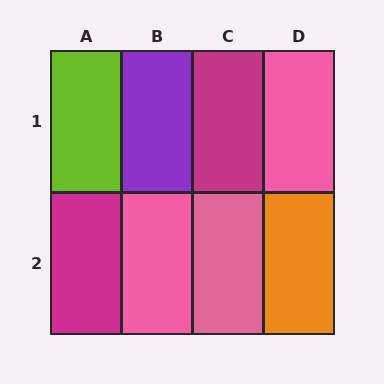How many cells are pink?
3 cells are pink.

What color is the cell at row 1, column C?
Magenta.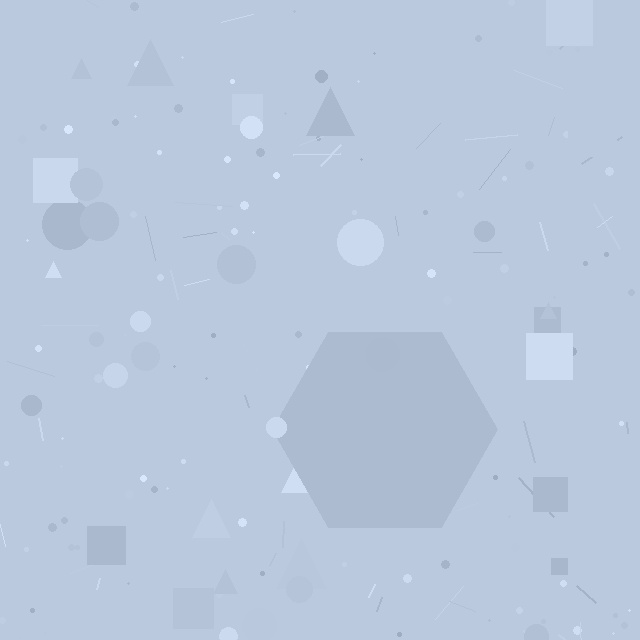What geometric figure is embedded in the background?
A hexagon is embedded in the background.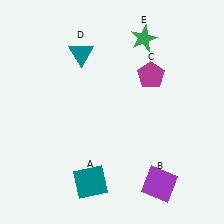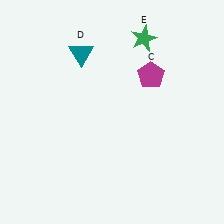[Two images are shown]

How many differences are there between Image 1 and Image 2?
There are 2 differences between the two images.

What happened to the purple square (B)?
The purple square (B) was removed in Image 2. It was in the bottom-right area of Image 1.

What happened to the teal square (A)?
The teal square (A) was removed in Image 2. It was in the bottom-left area of Image 1.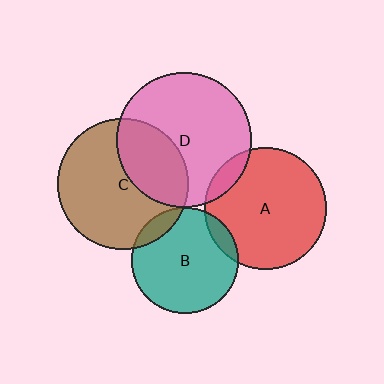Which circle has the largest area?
Circle D (pink).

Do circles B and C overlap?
Yes.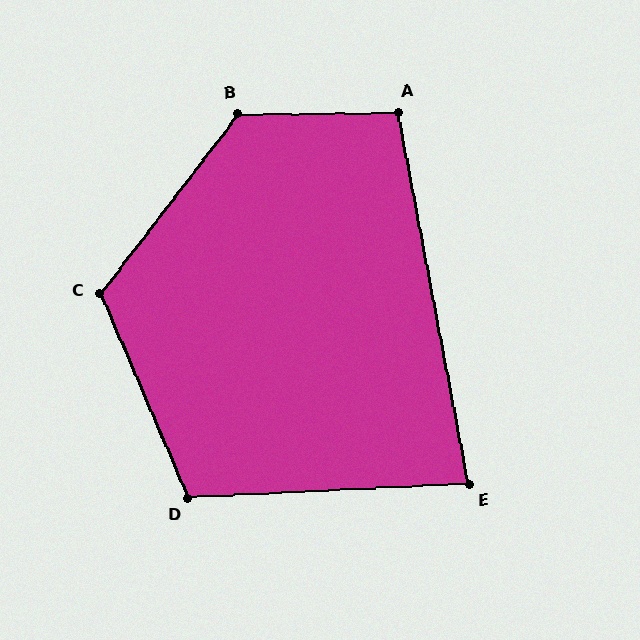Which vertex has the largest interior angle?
B, at approximately 128 degrees.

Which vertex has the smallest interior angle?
E, at approximately 82 degrees.